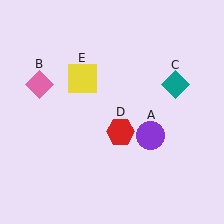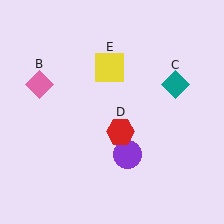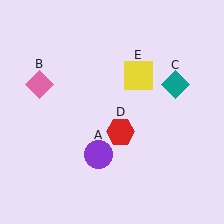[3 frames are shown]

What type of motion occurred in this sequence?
The purple circle (object A), yellow square (object E) rotated clockwise around the center of the scene.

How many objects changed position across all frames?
2 objects changed position: purple circle (object A), yellow square (object E).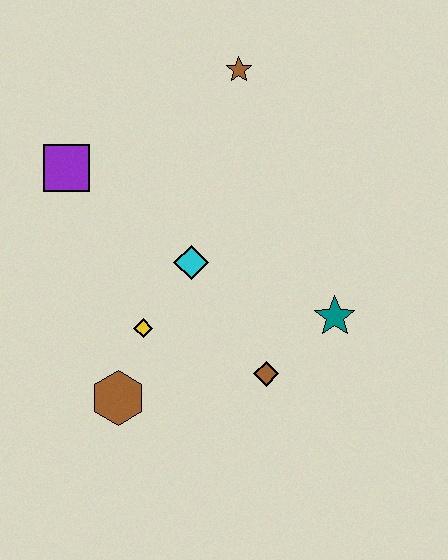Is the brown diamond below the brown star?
Yes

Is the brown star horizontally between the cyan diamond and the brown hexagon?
No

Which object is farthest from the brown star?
The brown hexagon is farthest from the brown star.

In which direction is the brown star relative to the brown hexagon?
The brown star is above the brown hexagon.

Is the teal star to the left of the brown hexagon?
No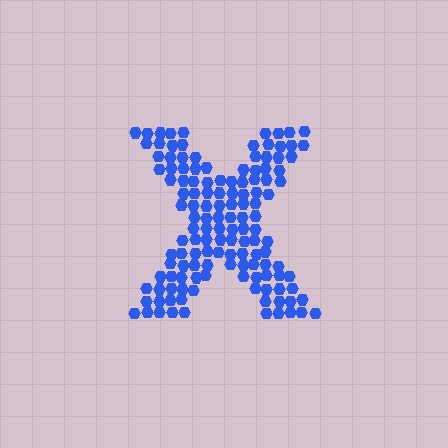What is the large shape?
The large shape is the letter X.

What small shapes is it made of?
It is made of small hexagons.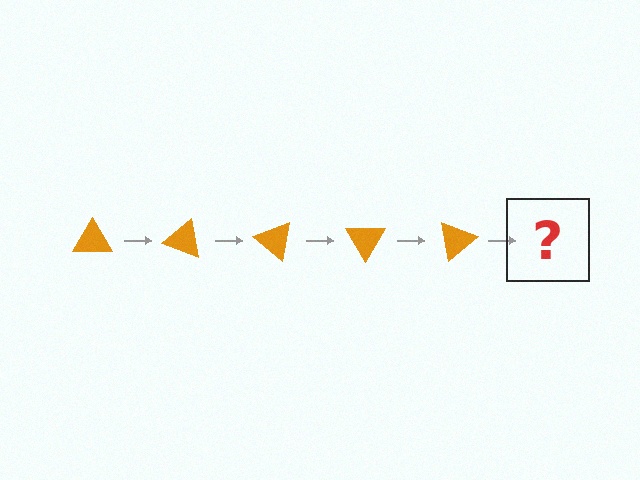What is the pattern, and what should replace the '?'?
The pattern is that the triangle rotates 20 degrees each step. The '?' should be an orange triangle rotated 100 degrees.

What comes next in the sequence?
The next element should be an orange triangle rotated 100 degrees.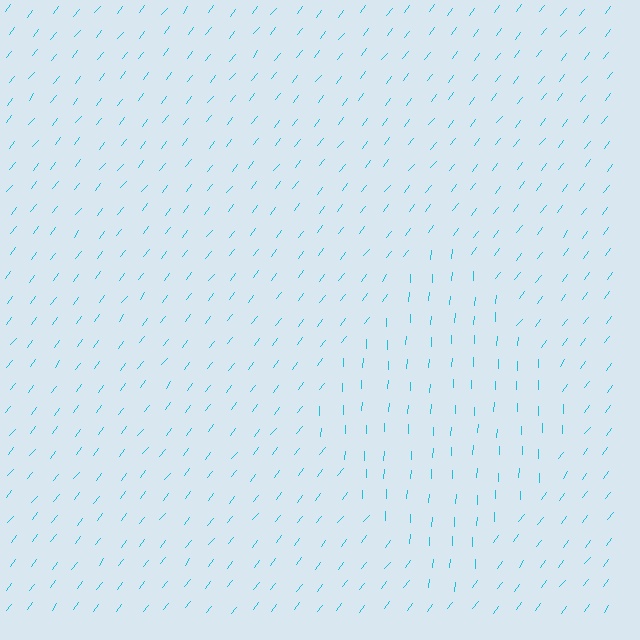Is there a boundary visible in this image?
Yes, there is a texture boundary formed by a change in line orientation.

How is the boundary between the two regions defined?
The boundary is defined purely by a change in line orientation (approximately 35 degrees difference). All lines are the same color and thickness.